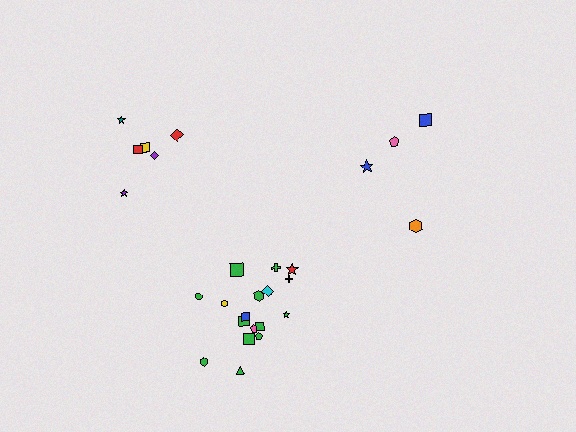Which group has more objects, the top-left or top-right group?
The top-left group.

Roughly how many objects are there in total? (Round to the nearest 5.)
Roughly 30 objects in total.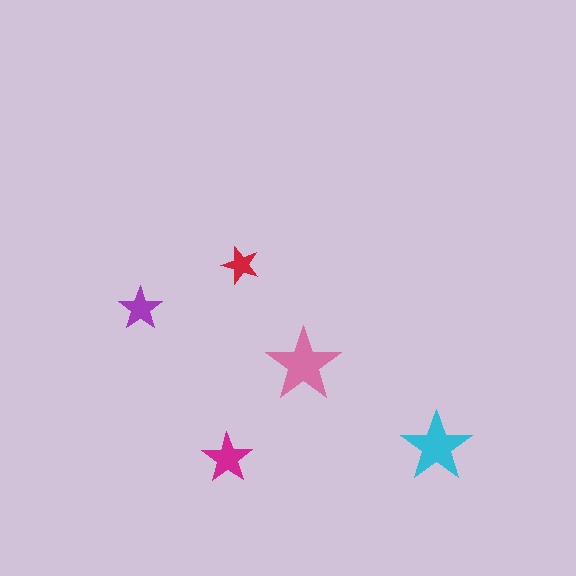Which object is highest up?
The red star is topmost.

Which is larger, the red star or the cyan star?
The cyan one.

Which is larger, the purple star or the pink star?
The pink one.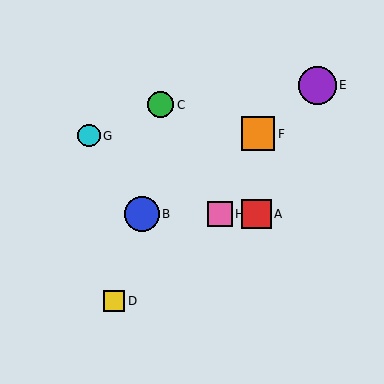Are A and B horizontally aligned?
Yes, both are at y≈214.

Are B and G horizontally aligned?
No, B is at y≈214 and G is at y≈136.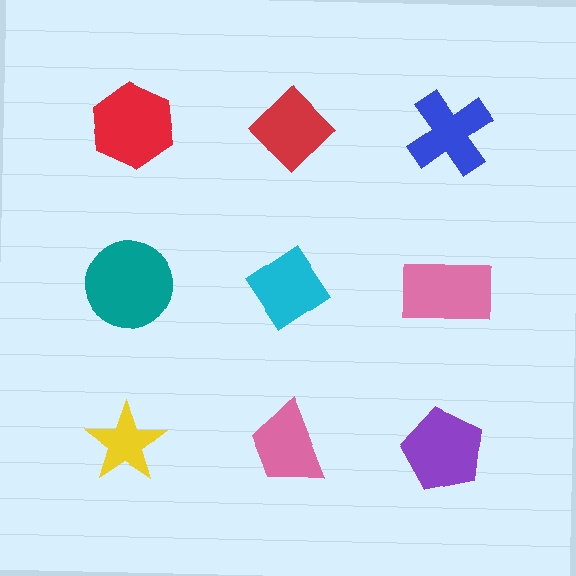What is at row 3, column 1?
A yellow star.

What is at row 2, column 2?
A cyan diamond.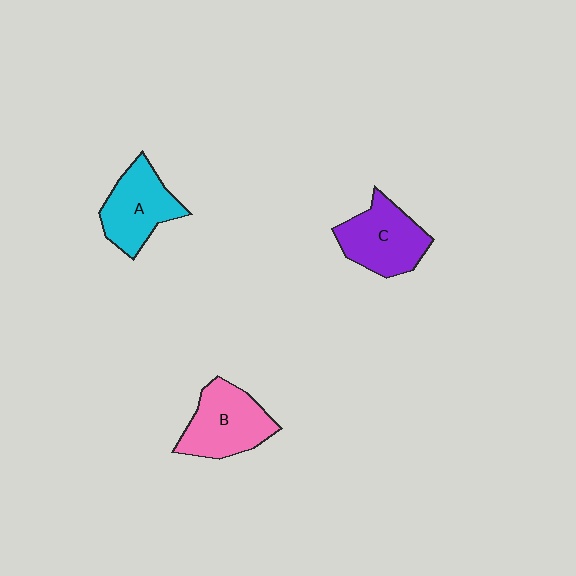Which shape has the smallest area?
Shape A (cyan).